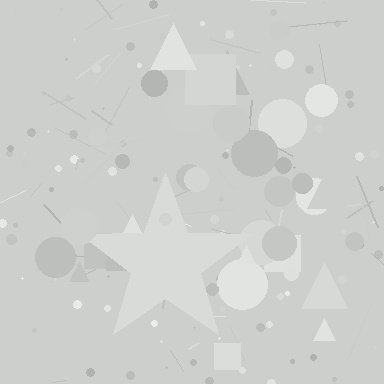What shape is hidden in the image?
A star is hidden in the image.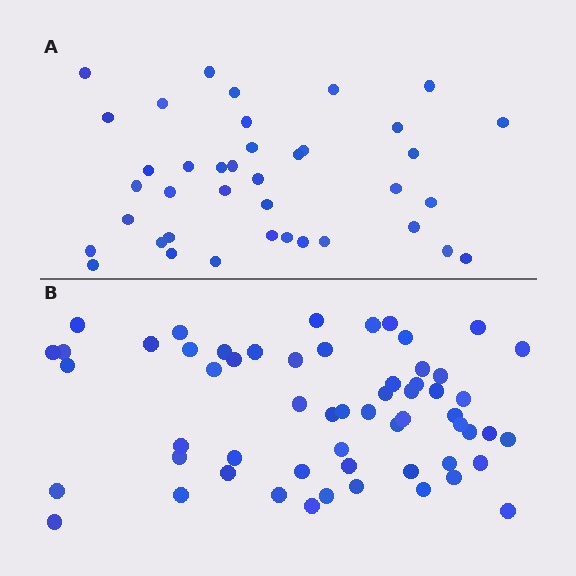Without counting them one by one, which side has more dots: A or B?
Region B (the bottom region) has more dots.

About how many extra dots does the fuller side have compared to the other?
Region B has approximately 20 more dots than region A.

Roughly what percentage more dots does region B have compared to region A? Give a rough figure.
About 50% more.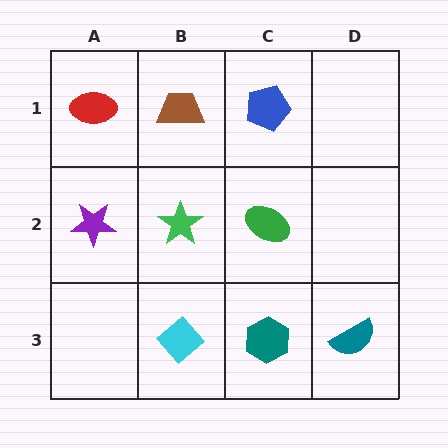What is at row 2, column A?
A purple star.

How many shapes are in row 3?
3 shapes.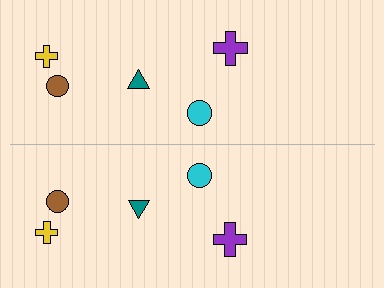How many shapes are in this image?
There are 10 shapes in this image.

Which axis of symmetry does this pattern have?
The pattern has a horizontal axis of symmetry running through the center of the image.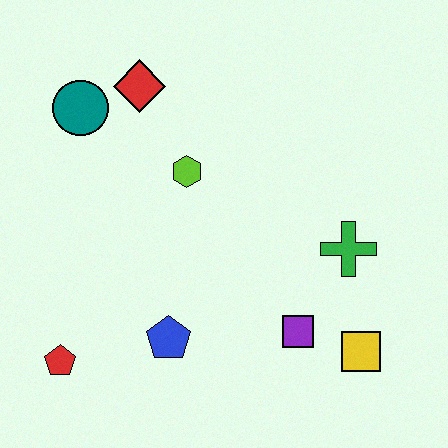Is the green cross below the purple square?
No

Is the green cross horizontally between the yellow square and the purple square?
Yes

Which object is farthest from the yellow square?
The teal circle is farthest from the yellow square.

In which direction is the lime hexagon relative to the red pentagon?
The lime hexagon is above the red pentagon.